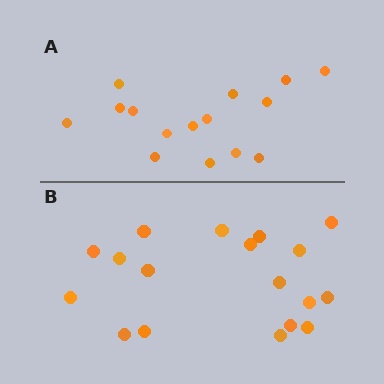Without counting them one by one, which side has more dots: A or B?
Region B (the bottom region) has more dots.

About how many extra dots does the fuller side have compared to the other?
Region B has just a few more — roughly 2 or 3 more dots than region A.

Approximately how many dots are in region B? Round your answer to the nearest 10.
About 20 dots. (The exact count is 18, which rounds to 20.)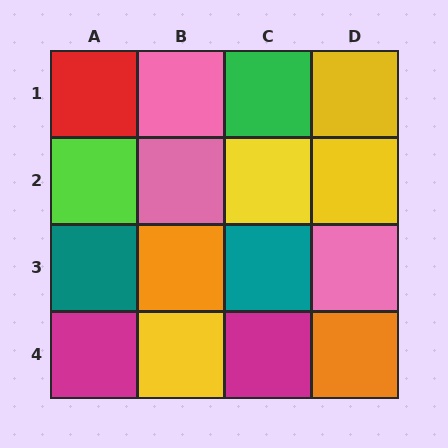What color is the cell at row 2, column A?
Lime.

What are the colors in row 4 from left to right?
Magenta, yellow, magenta, orange.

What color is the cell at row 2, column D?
Yellow.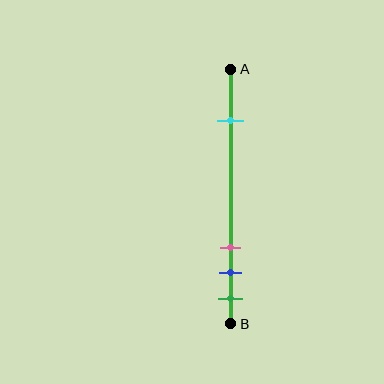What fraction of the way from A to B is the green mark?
The green mark is approximately 90% (0.9) of the way from A to B.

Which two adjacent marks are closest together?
The blue and green marks are the closest adjacent pair.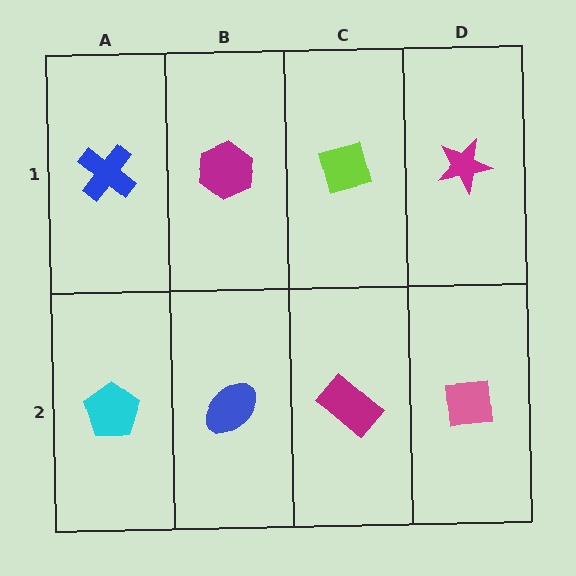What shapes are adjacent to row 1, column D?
A pink square (row 2, column D), a lime square (row 1, column C).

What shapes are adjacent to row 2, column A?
A blue cross (row 1, column A), a blue ellipse (row 2, column B).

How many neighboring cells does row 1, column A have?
2.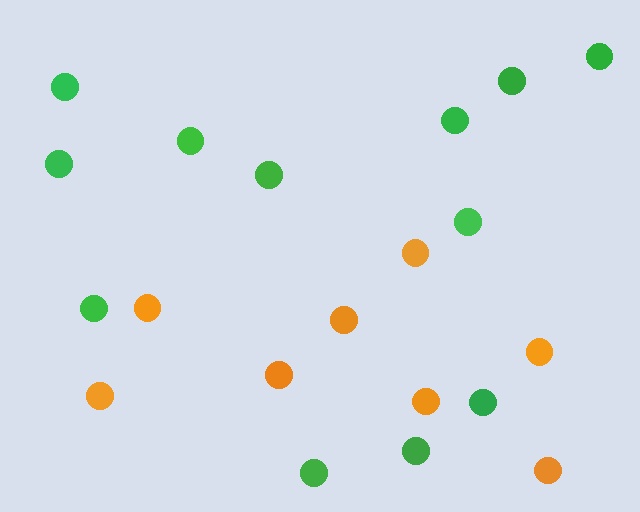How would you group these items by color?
There are 2 groups: one group of green circles (12) and one group of orange circles (8).